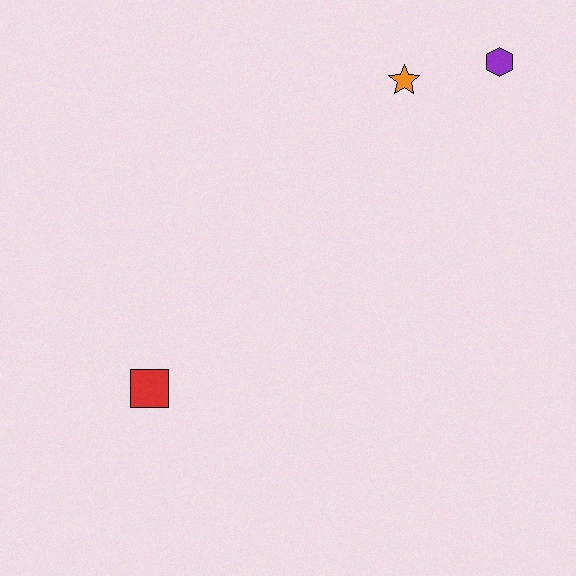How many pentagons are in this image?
There are no pentagons.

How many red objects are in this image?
There is 1 red object.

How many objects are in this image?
There are 3 objects.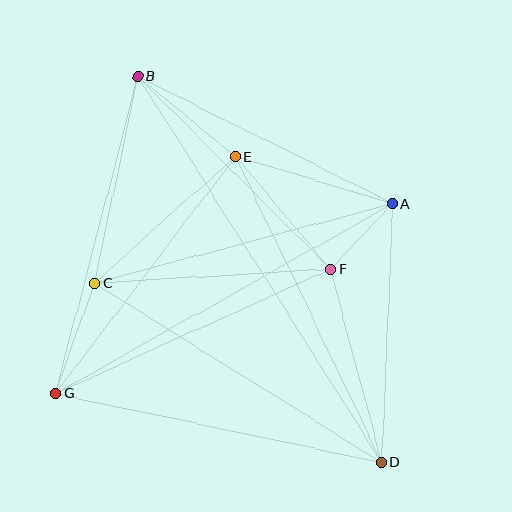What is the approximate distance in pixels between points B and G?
The distance between B and G is approximately 328 pixels.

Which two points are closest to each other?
Points A and F are closest to each other.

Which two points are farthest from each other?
Points B and D are farthest from each other.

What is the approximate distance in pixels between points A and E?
The distance between A and E is approximately 165 pixels.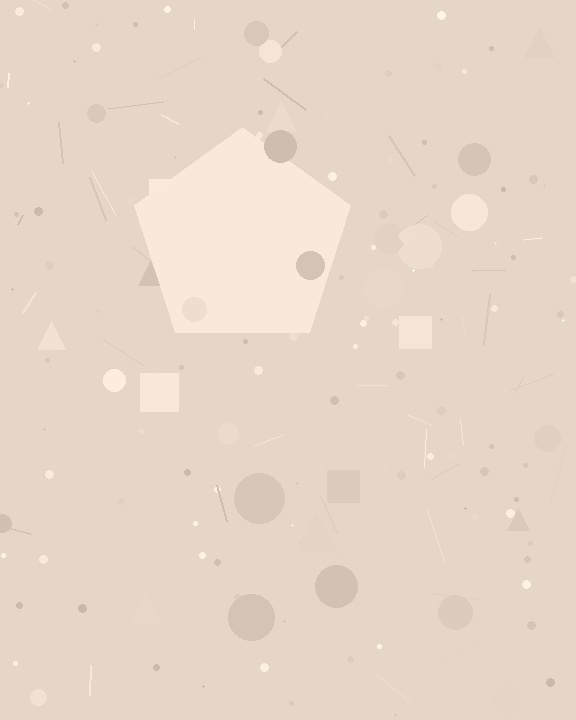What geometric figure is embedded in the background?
A pentagon is embedded in the background.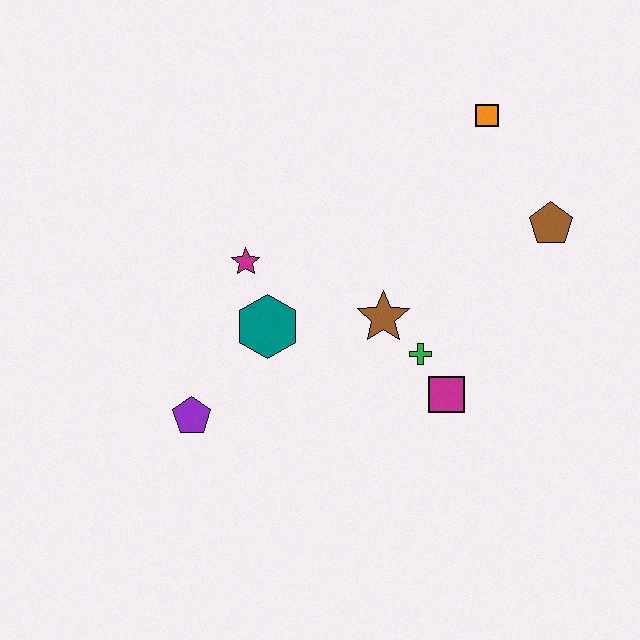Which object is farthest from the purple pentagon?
The orange square is farthest from the purple pentagon.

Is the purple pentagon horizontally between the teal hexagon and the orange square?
No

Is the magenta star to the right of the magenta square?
No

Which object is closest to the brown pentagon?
The orange square is closest to the brown pentagon.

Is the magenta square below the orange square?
Yes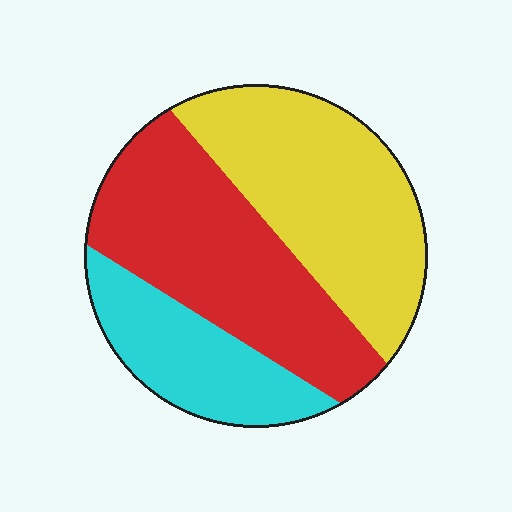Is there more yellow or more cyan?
Yellow.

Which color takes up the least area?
Cyan, at roughly 20%.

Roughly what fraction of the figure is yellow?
Yellow covers 39% of the figure.